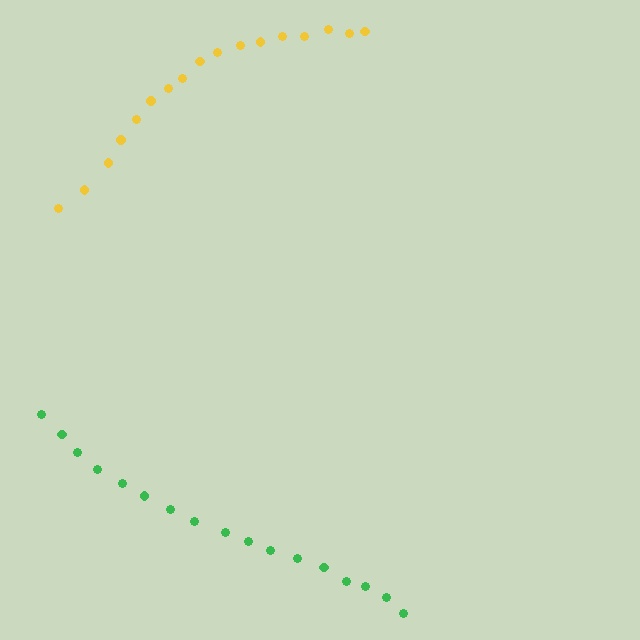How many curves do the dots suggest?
There are 2 distinct paths.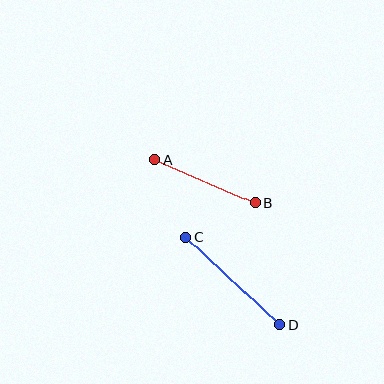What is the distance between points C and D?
The distance is approximately 129 pixels.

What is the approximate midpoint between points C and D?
The midpoint is at approximately (233, 281) pixels.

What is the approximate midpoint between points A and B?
The midpoint is at approximately (205, 182) pixels.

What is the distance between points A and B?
The distance is approximately 109 pixels.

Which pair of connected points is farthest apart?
Points C and D are farthest apart.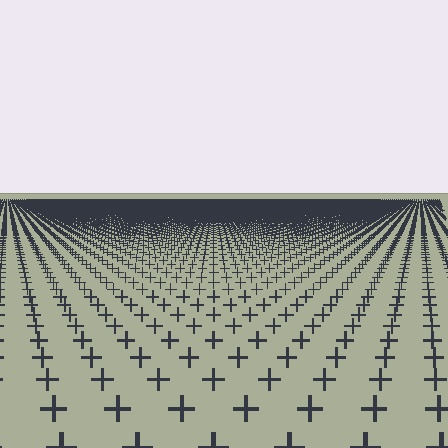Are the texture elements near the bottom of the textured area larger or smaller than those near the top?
Larger. Near the bottom, elements are closer to the viewer and appear at a bigger on-screen size.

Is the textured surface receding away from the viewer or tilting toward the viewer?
The surface is receding away from the viewer. Texture elements get smaller and denser toward the top.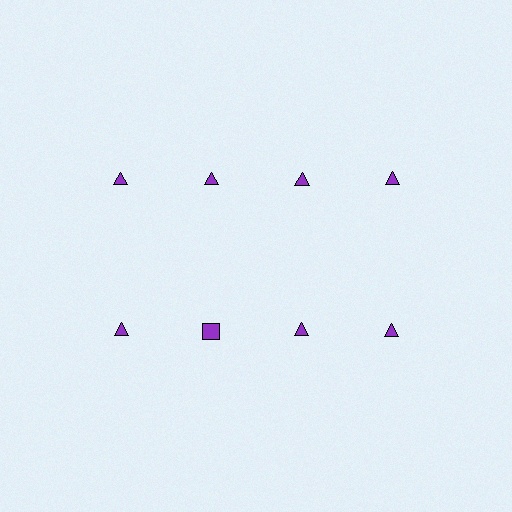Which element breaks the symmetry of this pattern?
The purple square in the second row, second from left column breaks the symmetry. All other shapes are purple triangles.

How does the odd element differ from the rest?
It has a different shape: square instead of triangle.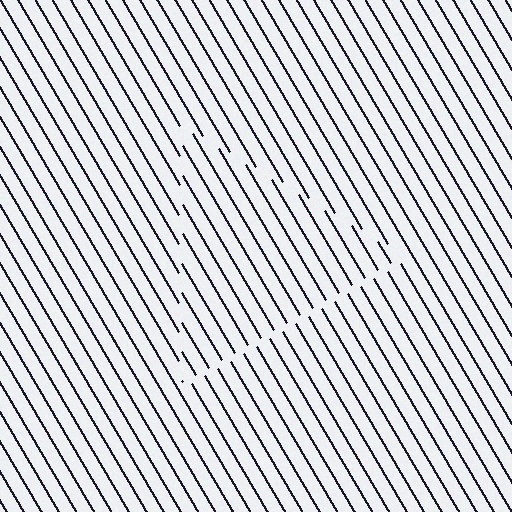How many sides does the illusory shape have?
3 sides — the line-ends trace a triangle.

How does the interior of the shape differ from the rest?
The interior of the shape contains the same grating, shifted by half a period — the contour is defined by the phase discontinuity where line-ends from the inner and outer gratings abut.